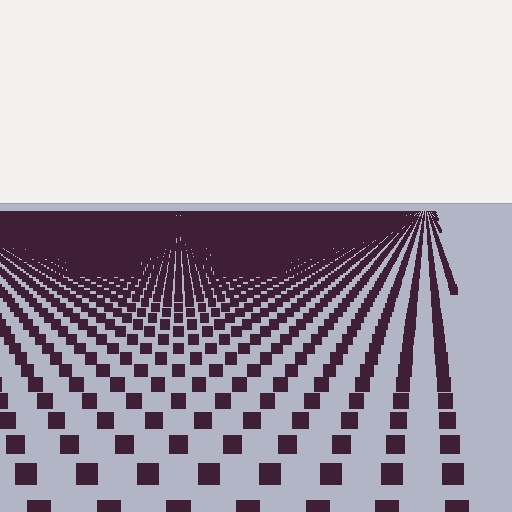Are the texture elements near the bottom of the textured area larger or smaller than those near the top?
Larger. Near the bottom, elements are closer to the viewer and appear at a bigger on-screen size.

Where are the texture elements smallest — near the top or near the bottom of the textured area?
Near the top.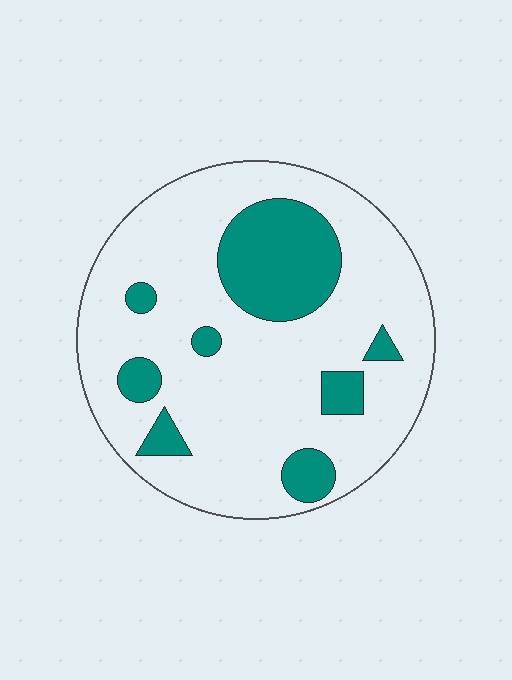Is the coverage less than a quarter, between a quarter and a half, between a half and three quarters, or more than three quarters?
Less than a quarter.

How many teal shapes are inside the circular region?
8.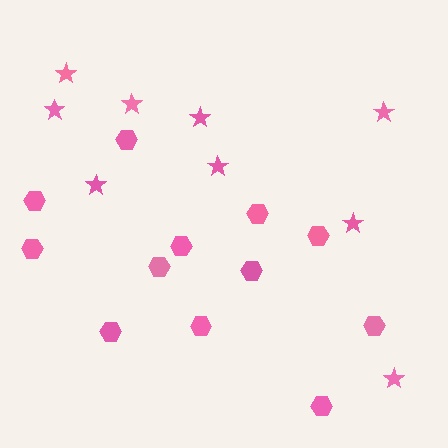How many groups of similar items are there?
There are 2 groups: one group of stars (9) and one group of hexagons (12).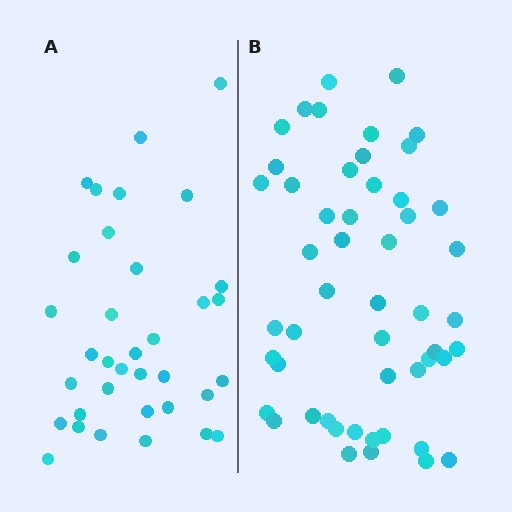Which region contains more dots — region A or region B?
Region B (the right region) has more dots.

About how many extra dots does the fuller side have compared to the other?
Region B has approximately 15 more dots than region A.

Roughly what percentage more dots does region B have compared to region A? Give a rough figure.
About 45% more.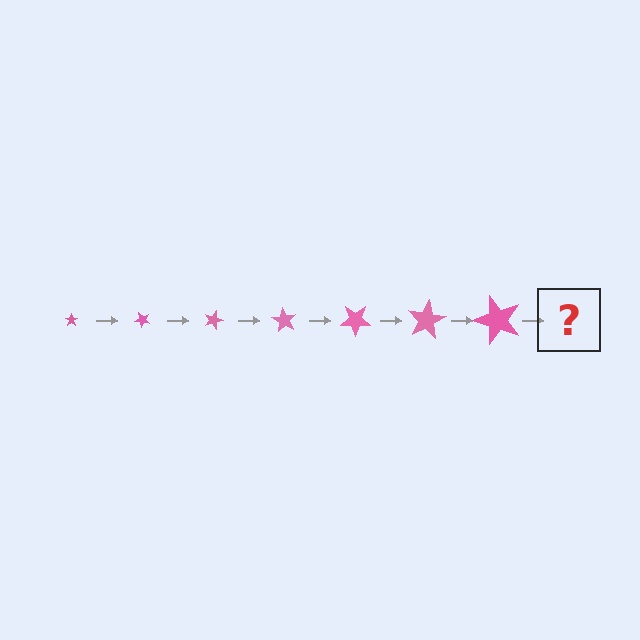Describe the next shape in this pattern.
It should be a star, larger than the previous one and rotated 315 degrees from the start.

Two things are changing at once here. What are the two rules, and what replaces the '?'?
The two rules are that the star grows larger each step and it rotates 45 degrees each step. The '?' should be a star, larger than the previous one and rotated 315 degrees from the start.